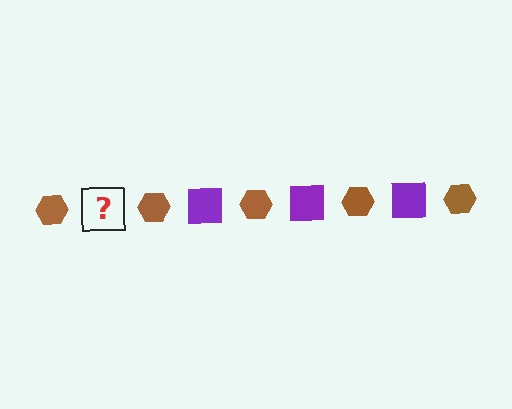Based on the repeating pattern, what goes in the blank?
The blank should be a purple square.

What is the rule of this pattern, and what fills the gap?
The rule is that the pattern alternates between brown hexagon and purple square. The gap should be filled with a purple square.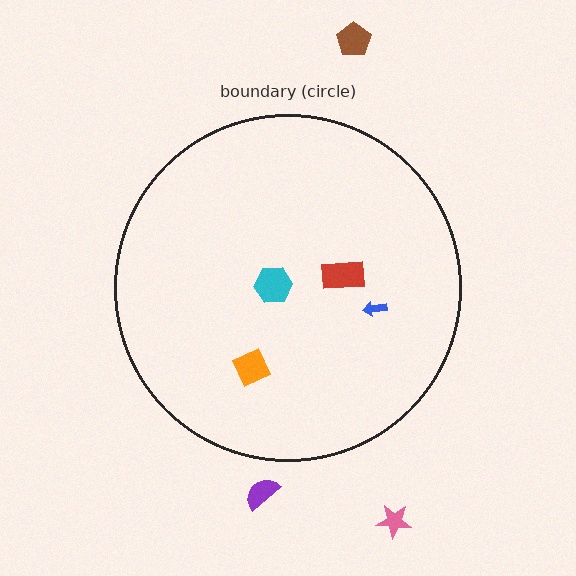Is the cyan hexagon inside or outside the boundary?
Inside.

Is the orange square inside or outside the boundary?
Inside.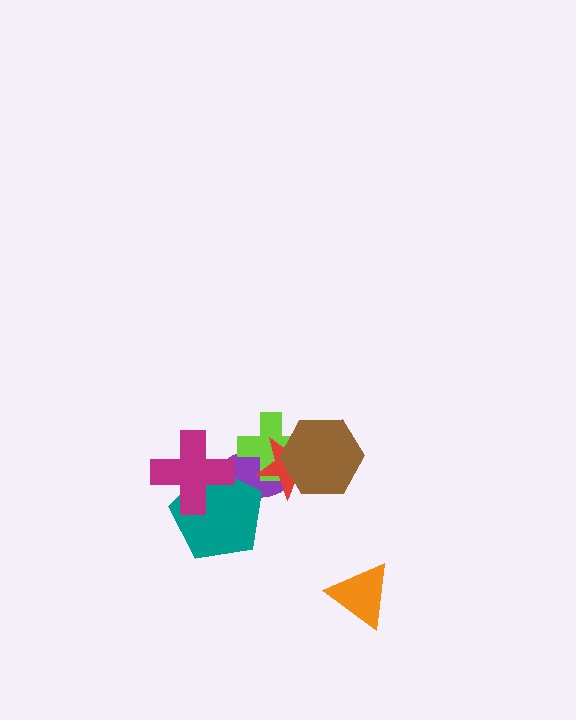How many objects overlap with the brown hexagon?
3 objects overlap with the brown hexagon.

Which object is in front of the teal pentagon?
The magenta cross is in front of the teal pentagon.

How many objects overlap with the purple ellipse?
5 objects overlap with the purple ellipse.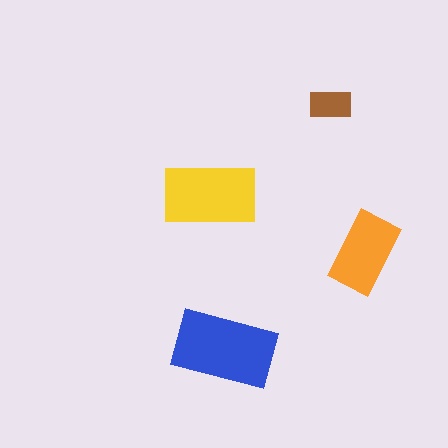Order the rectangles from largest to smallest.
the blue one, the yellow one, the orange one, the brown one.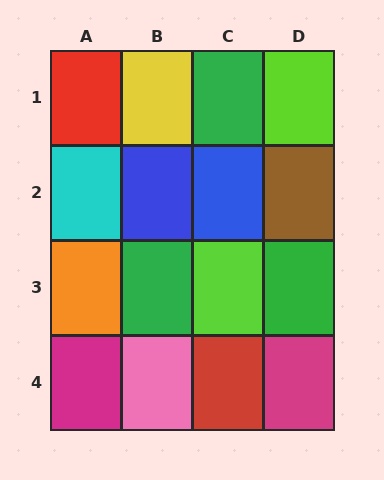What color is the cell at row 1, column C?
Green.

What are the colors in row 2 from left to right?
Cyan, blue, blue, brown.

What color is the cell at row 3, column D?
Green.